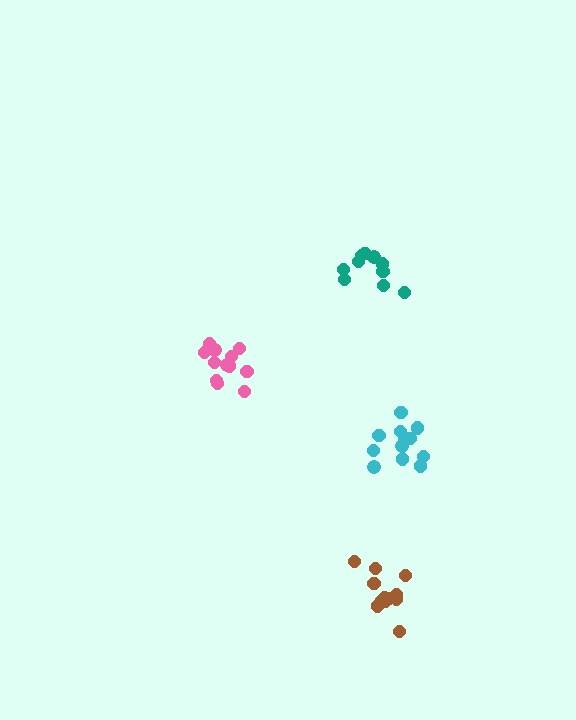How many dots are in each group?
Group 1: 13 dots, Group 2: 12 dots, Group 3: 10 dots, Group 4: 13 dots (48 total).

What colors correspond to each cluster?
The clusters are colored: brown, pink, teal, cyan.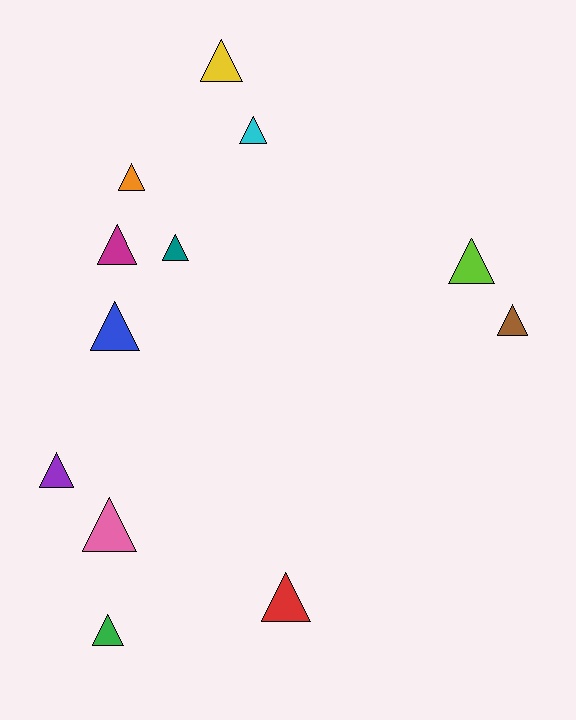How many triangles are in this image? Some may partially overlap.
There are 12 triangles.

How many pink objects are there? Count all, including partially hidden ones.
There is 1 pink object.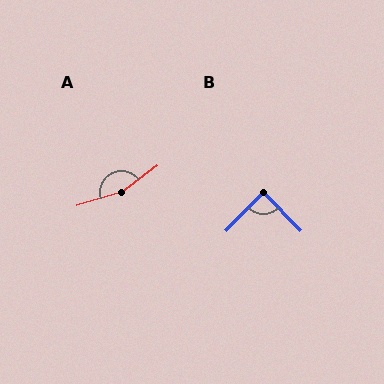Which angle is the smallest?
B, at approximately 89 degrees.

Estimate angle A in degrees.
Approximately 160 degrees.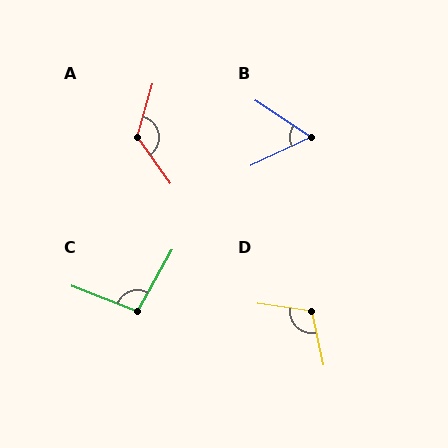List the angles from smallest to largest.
B (58°), C (98°), D (110°), A (129°).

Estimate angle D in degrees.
Approximately 110 degrees.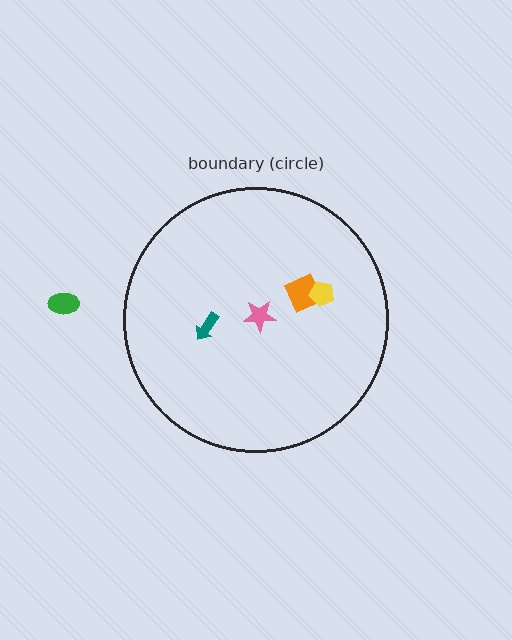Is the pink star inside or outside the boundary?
Inside.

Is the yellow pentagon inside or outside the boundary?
Inside.